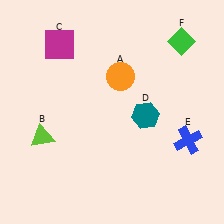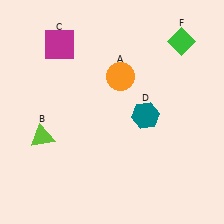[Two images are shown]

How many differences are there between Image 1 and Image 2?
There is 1 difference between the two images.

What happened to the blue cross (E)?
The blue cross (E) was removed in Image 2. It was in the bottom-right area of Image 1.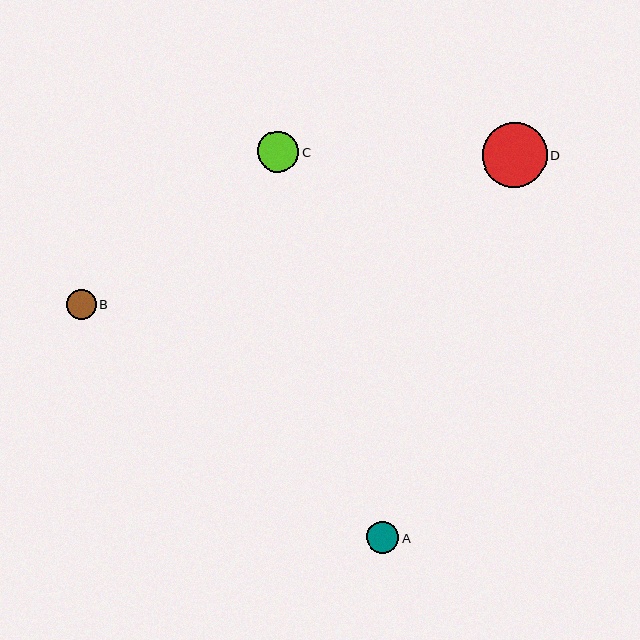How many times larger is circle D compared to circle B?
Circle D is approximately 2.1 times the size of circle B.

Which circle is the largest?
Circle D is the largest with a size of approximately 65 pixels.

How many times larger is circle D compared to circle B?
Circle D is approximately 2.1 times the size of circle B.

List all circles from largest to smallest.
From largest to smallest: D, C, A, B.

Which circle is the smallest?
Circle B is the smallest with a size of approximately 30 pixels.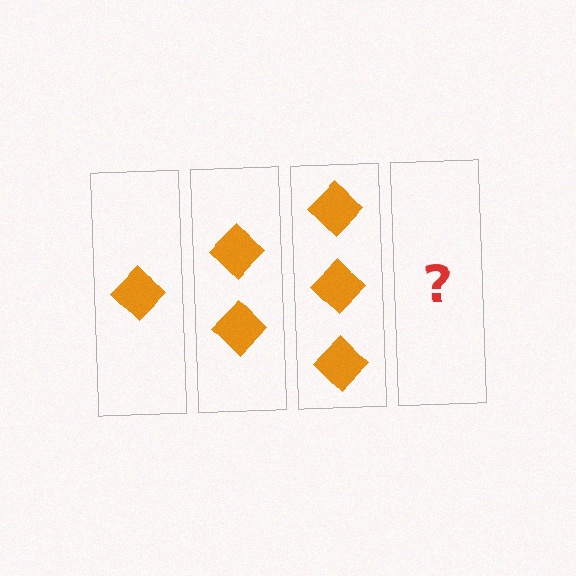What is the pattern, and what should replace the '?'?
The pattern is that each step adds one more diamond. The '?' should be 4 diamonds.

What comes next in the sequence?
The next element should be 4 diamonds.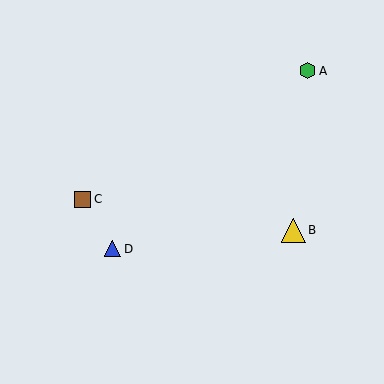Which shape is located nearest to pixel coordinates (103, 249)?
The blue triangle (labeled D) at (113, 249) is nearest to that location.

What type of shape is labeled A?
Shape A is a green hexagon.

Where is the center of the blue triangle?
The center of the blue triangle is at (113, 249).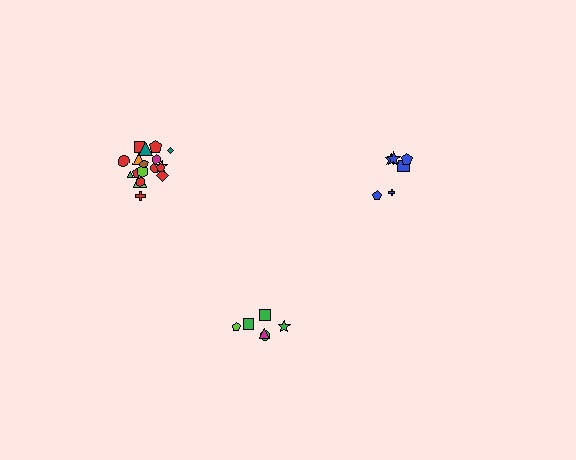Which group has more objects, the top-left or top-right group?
The top-left group.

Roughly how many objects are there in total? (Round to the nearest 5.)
Roughly 30 objects in total.